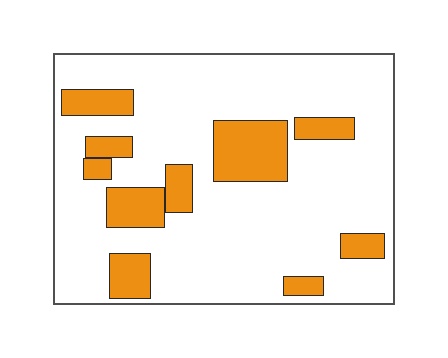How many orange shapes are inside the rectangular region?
10.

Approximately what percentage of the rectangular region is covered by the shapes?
Approximately 20%.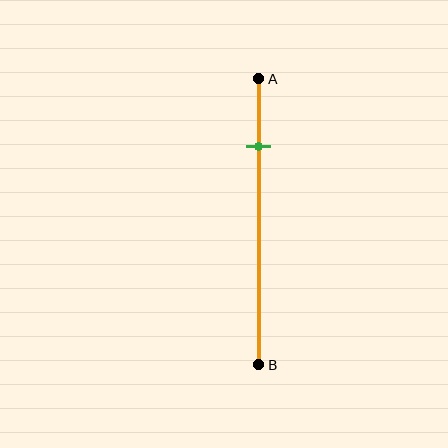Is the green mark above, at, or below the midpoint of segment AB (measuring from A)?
The green mark is above the midpoint of segment AB.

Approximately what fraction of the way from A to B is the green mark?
The green mark is approximately 25% of the way from A to B.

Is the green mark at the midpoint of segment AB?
No, the mark is at about 25% from A, not at the 50% midpoint.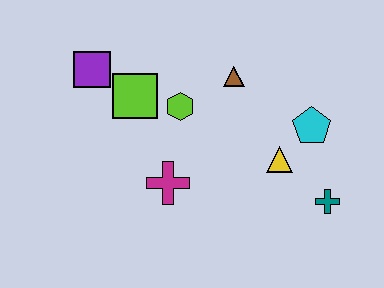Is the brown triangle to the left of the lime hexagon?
No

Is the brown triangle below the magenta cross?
No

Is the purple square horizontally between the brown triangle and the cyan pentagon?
No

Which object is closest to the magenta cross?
The lime hexagon is closest to the magenta cross.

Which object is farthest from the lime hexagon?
The teal cross is farthest from the lime hexagon.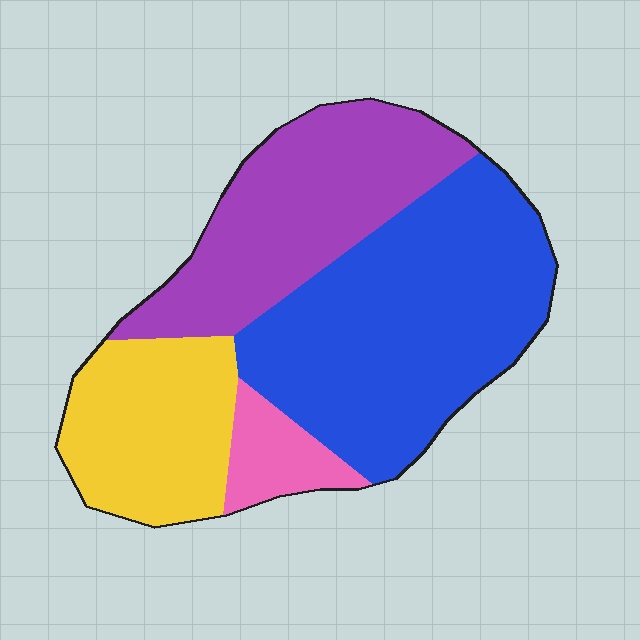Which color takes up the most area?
Blue, at roughly 45%.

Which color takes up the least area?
Pink, at roughly 5%.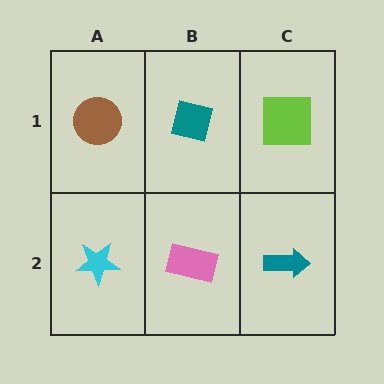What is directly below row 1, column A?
A cyan star.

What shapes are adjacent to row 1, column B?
A pink rectangle (row 2, column B), a brown circle (row 1, column A), a lime square (row 1, column C).